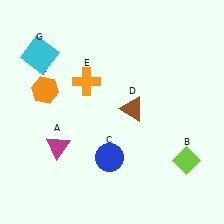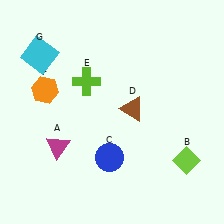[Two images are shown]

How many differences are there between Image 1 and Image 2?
There is 1 difference between the two images.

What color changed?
The cross (E) changed from orange in Image 1 to lime in Image 2.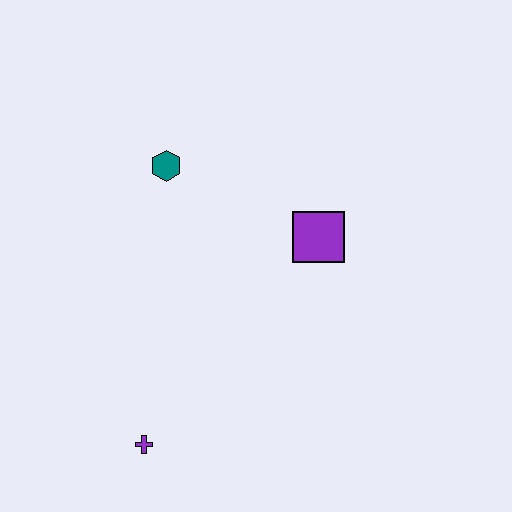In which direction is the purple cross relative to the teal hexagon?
The purple cross is below the teal hexagon.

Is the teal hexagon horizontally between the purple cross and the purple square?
Yes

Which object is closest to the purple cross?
The purple square is closest to the purple cross.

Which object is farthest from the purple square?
The purple cross is farthest from the purple square.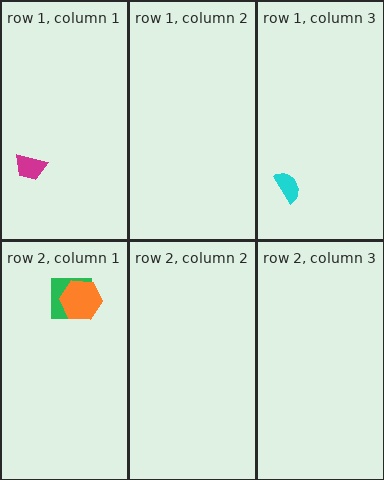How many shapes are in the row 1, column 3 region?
1.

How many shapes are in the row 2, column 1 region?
2.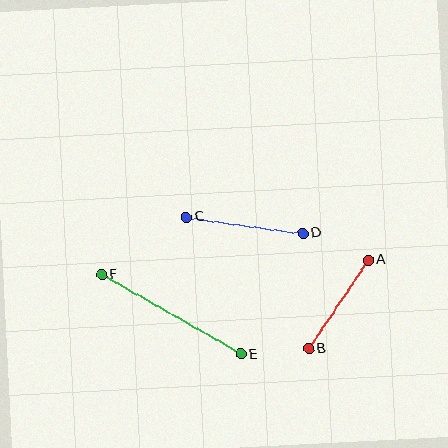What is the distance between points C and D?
The distance is approximately 117 pixels.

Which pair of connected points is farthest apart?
Points E and F are farthest apart.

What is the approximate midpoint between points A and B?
The midpoint is at approximately (338, 304) pixels.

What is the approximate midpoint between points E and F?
The midpoint is at approximately (171, 314) pixels.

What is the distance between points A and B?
The distance is approximately 107 pixels.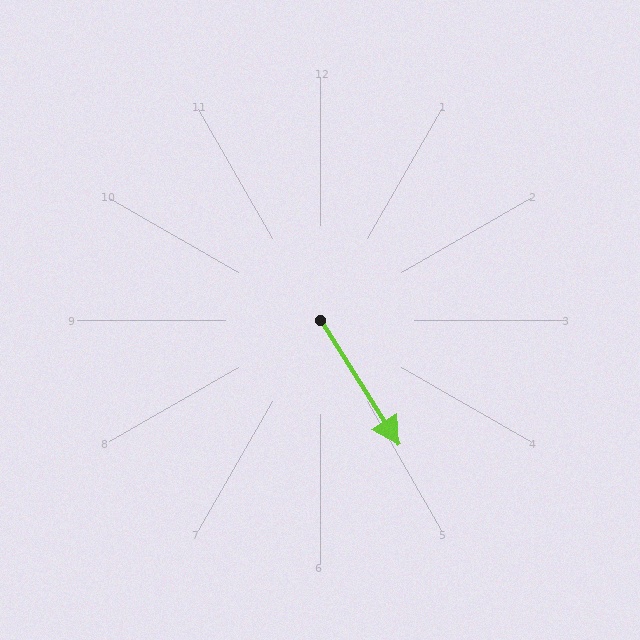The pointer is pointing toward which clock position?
Roughly 5 o'clock.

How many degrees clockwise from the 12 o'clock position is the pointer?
Approximately 148 degrees.